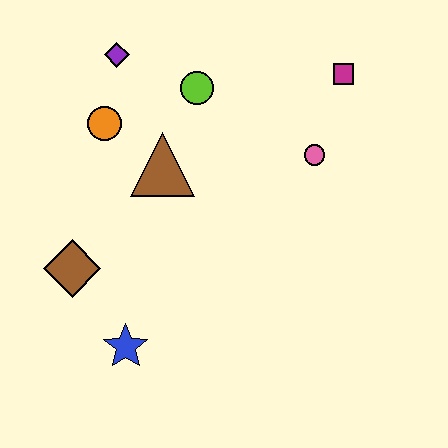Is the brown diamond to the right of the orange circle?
No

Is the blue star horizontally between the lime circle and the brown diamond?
Yes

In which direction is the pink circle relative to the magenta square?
The pink circle is below the magenta square.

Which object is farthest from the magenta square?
The blue star is farthest from the magenta square.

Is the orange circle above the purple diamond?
No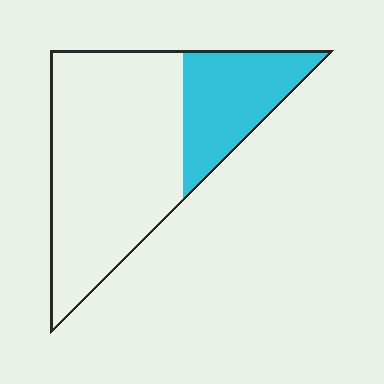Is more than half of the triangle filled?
No.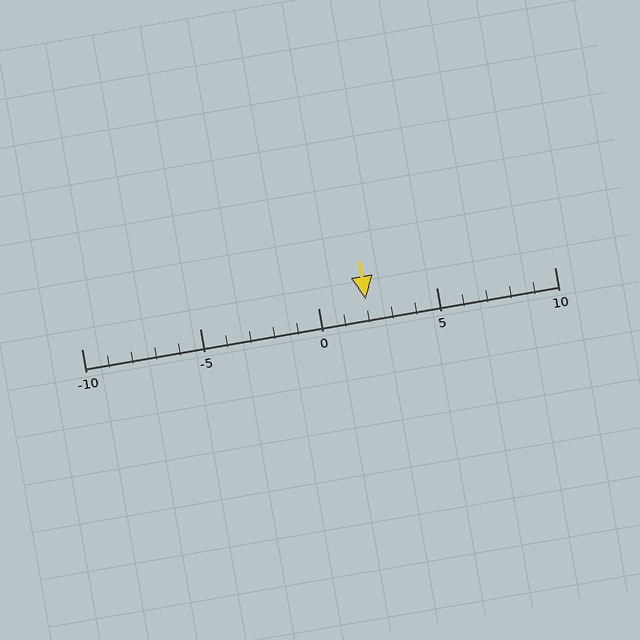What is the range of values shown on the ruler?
The ruler shows values from -10 to 10.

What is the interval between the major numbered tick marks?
The major tick marks are spaced 5 units apart.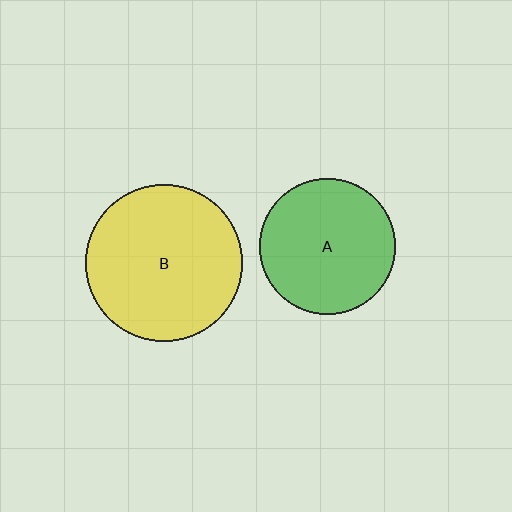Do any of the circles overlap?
No, none of the circles overlap.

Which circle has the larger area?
Circle B (yellow).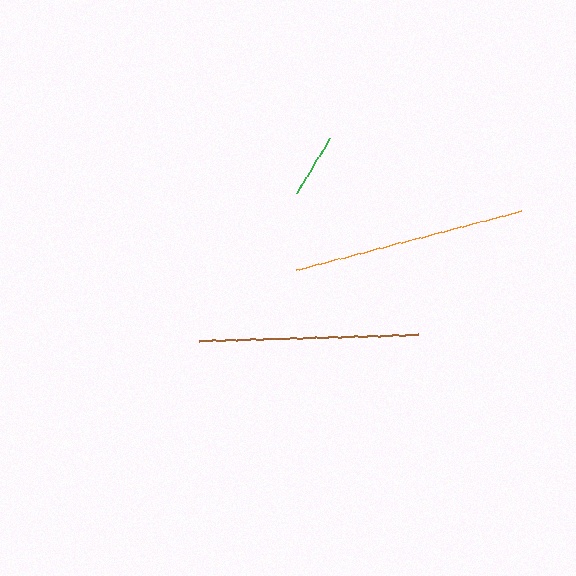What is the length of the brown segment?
The brown segment is approximately 218 pixels long.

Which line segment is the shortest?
The green line is the shortest at approximately 65 pixels.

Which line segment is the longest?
The orange line is the longest at approximately 233 pixels.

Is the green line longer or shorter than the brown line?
The brown line is longer than the green line.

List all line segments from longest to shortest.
From longest to shortest: orange, brown, green.